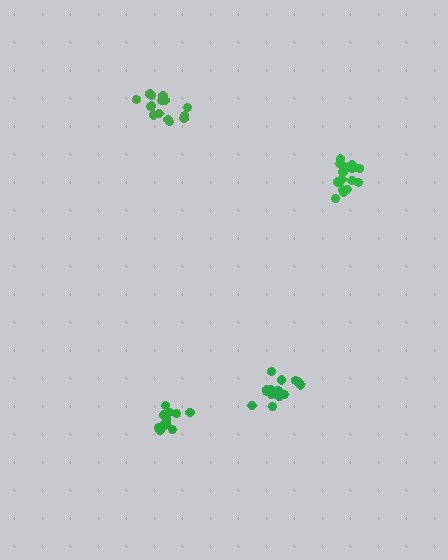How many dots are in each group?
Group 1: 16 dots, Group 2: 14 dots, Group 3: 15 dots, Group 4: 12 dots (57 total).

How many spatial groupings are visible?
There are 4 spatial groupings.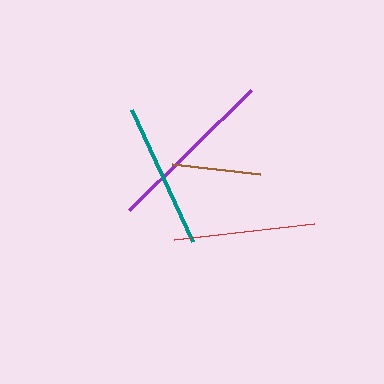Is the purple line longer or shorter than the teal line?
The purple line is longer than the teal line.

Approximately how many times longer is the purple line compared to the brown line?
The purple line is approximately 1.9 times the length of the brown line.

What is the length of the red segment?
The red segment is approximately 140 pixels long.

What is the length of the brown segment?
The brown segment is approximately 89 pixels long.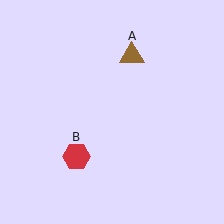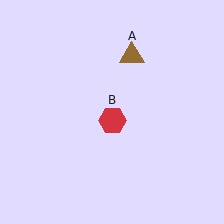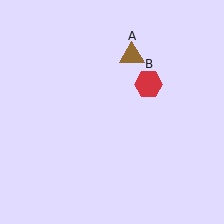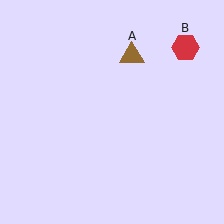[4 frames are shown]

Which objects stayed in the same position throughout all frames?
Brown triangle (object A) remained stationary.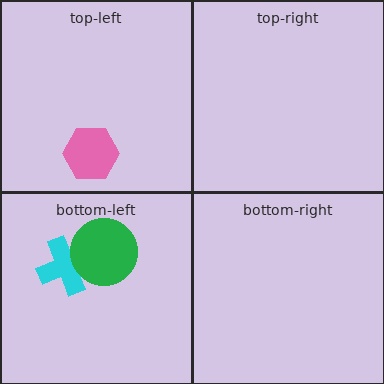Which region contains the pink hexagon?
The top-left region.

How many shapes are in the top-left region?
1.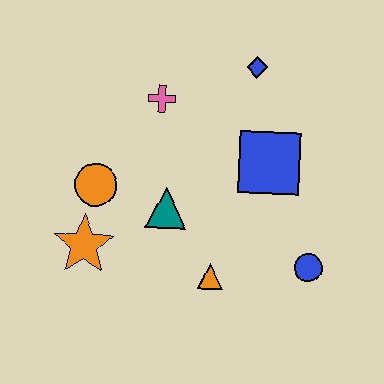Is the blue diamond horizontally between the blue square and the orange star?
Yes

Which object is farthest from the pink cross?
The blue circle is farthest from the pink cross.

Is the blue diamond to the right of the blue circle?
No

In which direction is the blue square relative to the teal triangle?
The blue square is to the right of the teal triangle.